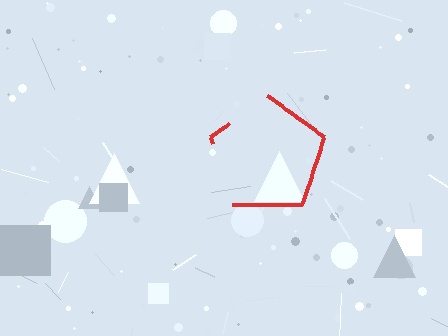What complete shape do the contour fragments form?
The contour fragments form a pentagon.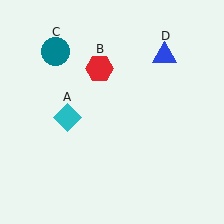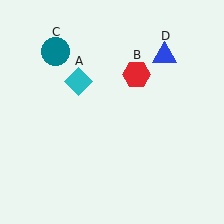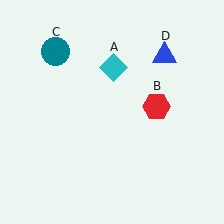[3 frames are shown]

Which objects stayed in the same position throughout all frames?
Teal circle (object C) and blue triangle (object D) remained stationary.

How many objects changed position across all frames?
2 objects changed position: cyan diamond (object A), red hexagon (object B).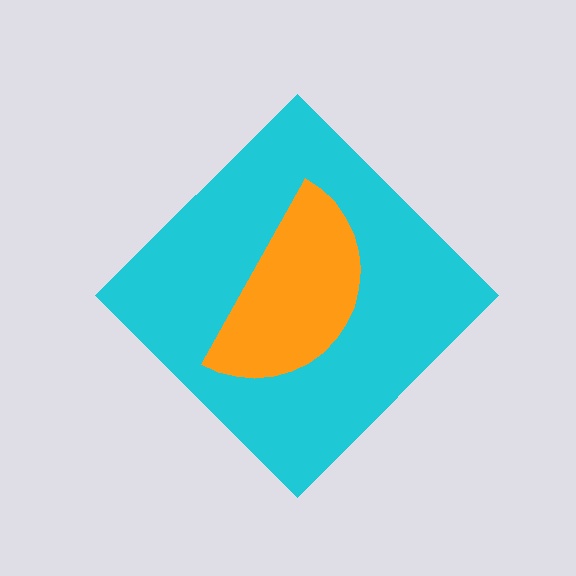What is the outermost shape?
The cyan diamond.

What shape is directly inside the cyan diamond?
The orange semicircle.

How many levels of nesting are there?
2.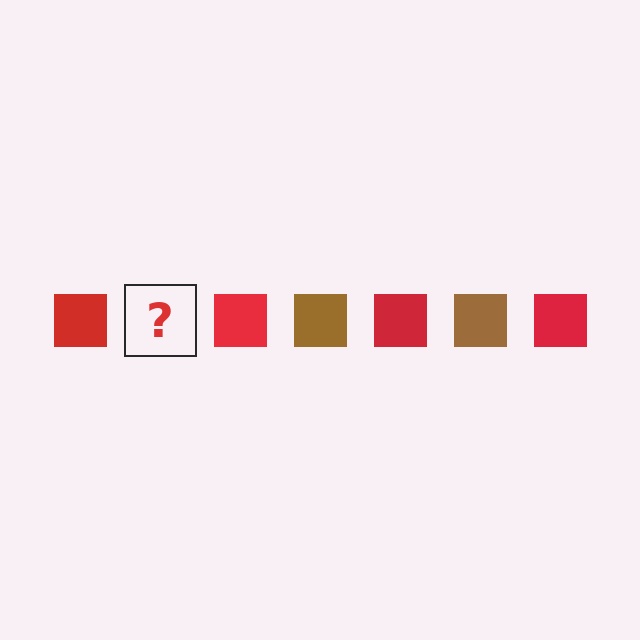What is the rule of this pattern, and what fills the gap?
The rule is that the pattern cycles through red, brown squares. The gap should be filled with a brown square.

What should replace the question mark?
The question mark should be replaced with a brown square.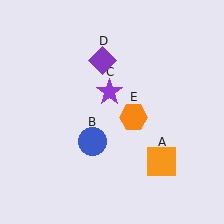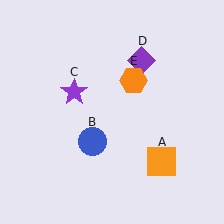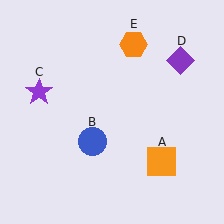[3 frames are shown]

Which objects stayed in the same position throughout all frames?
Orange square (object A) and blue circle (object B) remained stationary.